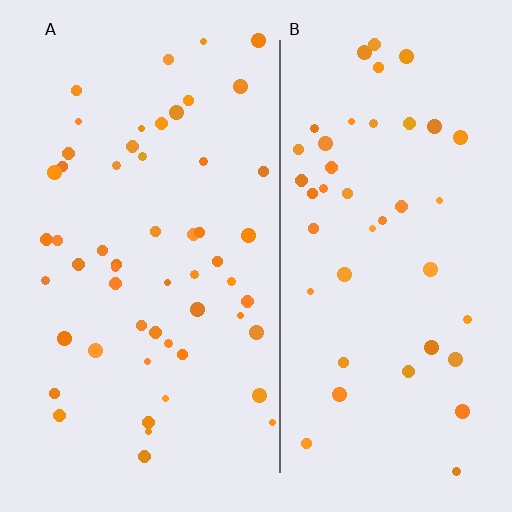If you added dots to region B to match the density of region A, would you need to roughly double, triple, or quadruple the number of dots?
Approximately double.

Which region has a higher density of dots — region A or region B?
A (the left).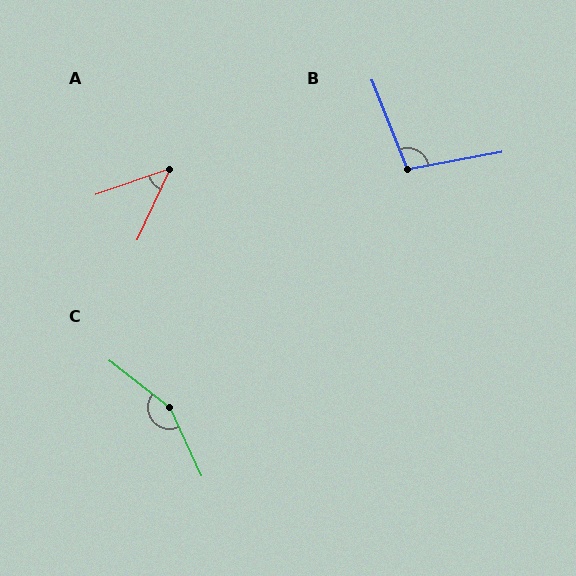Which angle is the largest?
C, at approximately 153 degrees.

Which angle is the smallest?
A, at approximately 46 degrees.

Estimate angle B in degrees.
Approximately 101 degrees.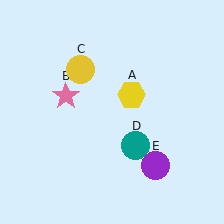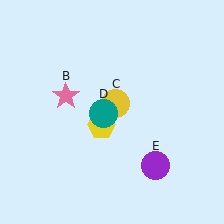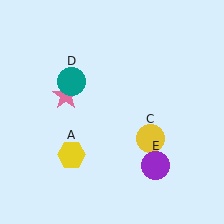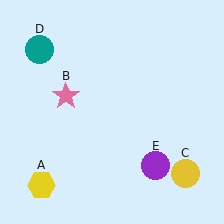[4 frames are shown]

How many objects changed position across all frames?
3 objects changed position: yellow hexagon (object A), yellow circle (object C), teal circle (object D).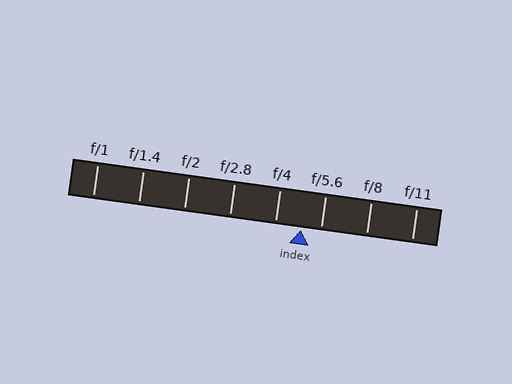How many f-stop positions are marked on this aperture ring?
There are 8 f-stop positions marked.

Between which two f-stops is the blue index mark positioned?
The index mark is between f/4 and f/5.6.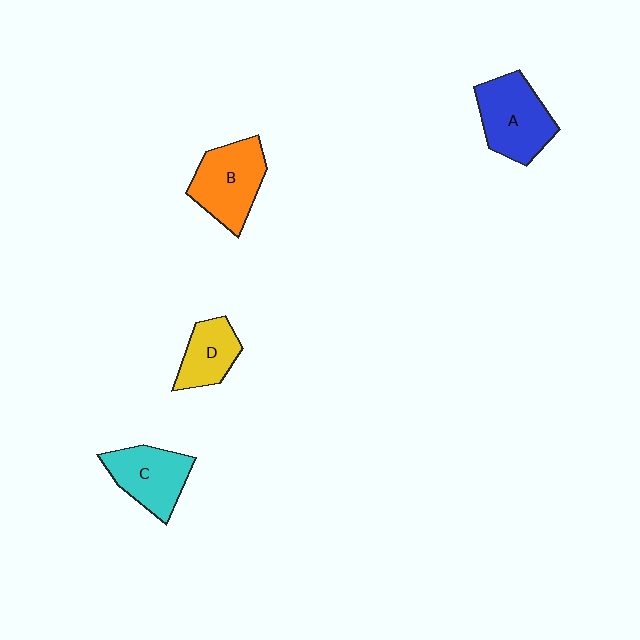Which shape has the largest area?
Shape A (blue).